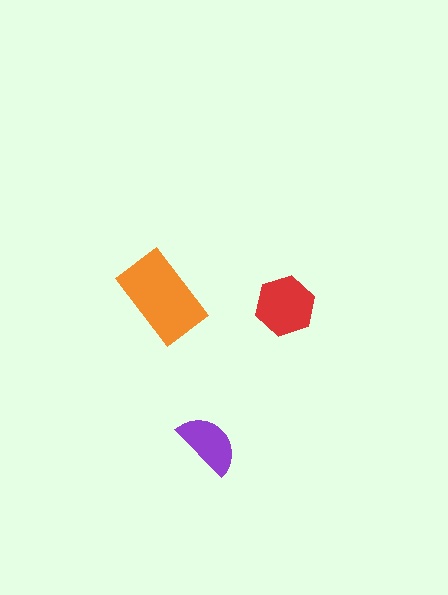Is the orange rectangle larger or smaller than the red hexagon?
Larger.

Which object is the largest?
The orange rectangle.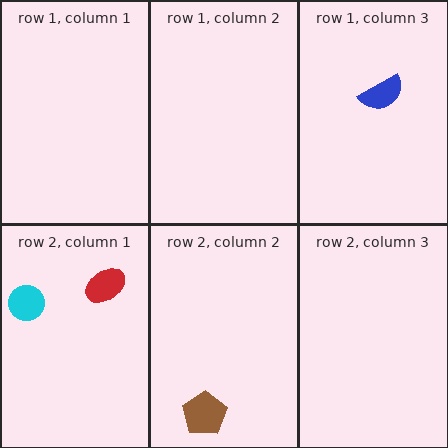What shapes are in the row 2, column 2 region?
The brown pentagon.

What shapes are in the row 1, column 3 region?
The blue semicircle.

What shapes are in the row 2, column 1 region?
The red ellipse, the cyan circle.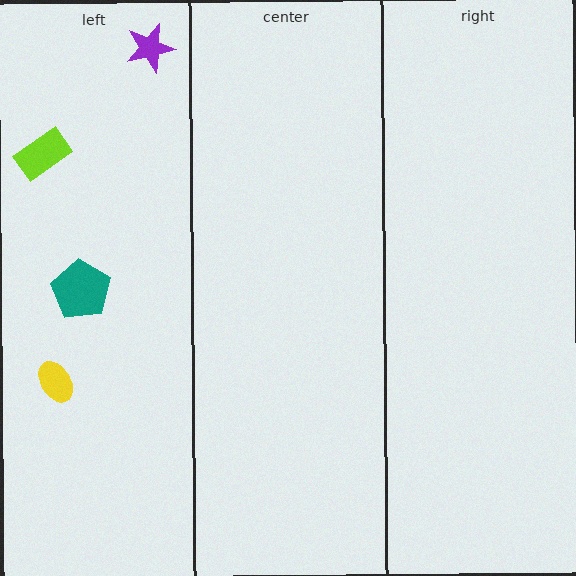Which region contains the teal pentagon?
The left region.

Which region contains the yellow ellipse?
The left region.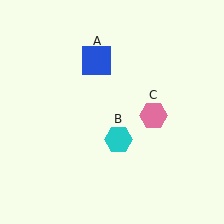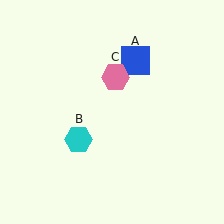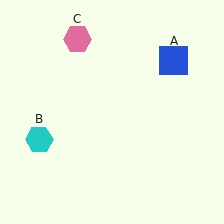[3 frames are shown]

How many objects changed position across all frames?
3 objects changed position: blue square (object A), cyan hexagon (object B), pink hexagon (object C).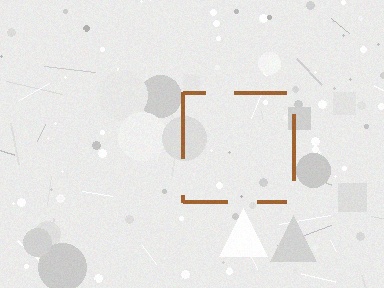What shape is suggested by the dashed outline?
The dashed outline suggests a square.